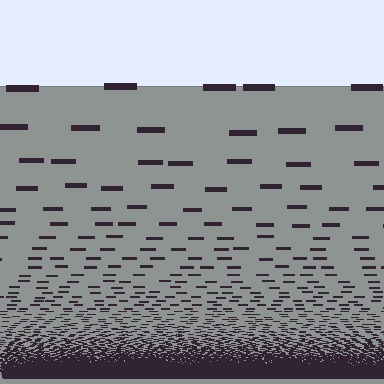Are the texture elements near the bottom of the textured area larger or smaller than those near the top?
Smaller. The gradient is inverted — elements near the bottom are smaller and denser.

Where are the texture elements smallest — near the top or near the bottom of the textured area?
Near the bottom.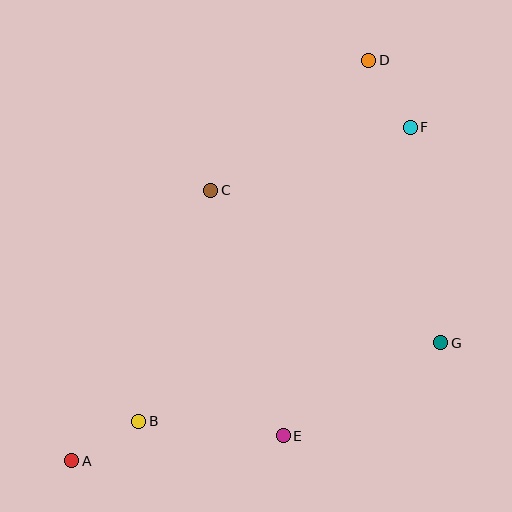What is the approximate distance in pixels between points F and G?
The distance between F and G is approximately 218 pixels.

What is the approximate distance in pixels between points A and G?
The distance between A and G is approximately 387 pixels.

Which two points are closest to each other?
Points A and B are closest to each other.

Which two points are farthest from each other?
Points A and D are farthest from each other.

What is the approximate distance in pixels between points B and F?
The distance between B and F is approximately 400 pixels.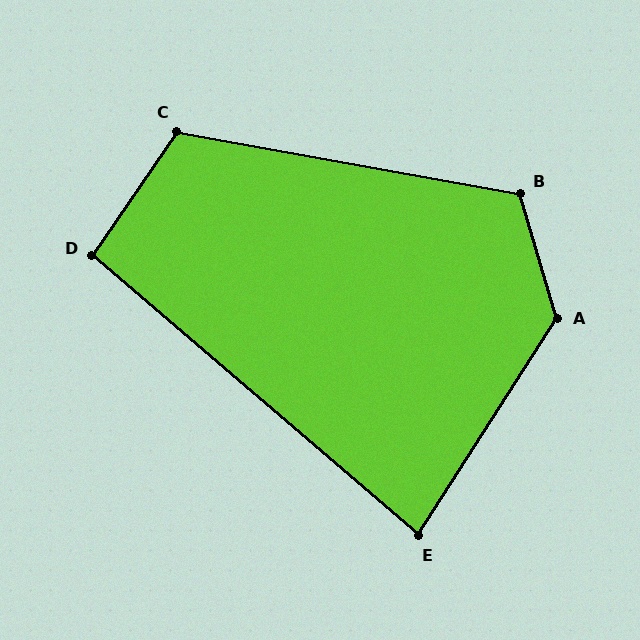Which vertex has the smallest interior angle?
E, at approximately 82 degrees.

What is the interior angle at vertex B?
Approximately 117 degrees (obtuse).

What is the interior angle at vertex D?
Approximately 96 degrees (obtuse).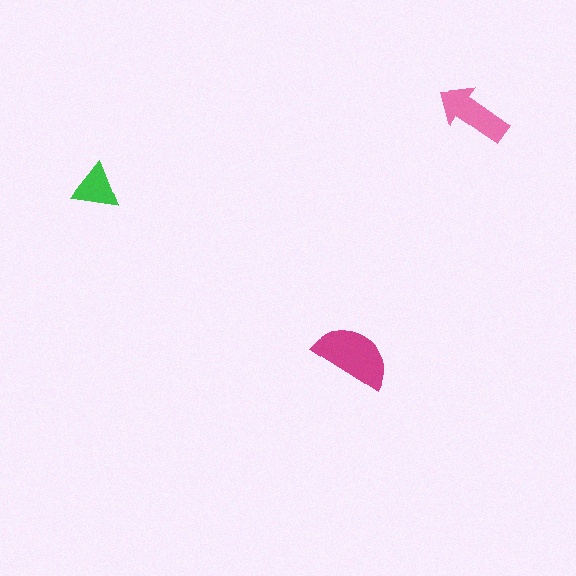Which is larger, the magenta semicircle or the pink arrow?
The magenta semicircle.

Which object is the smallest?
The green triangle.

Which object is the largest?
The magenta semicircle.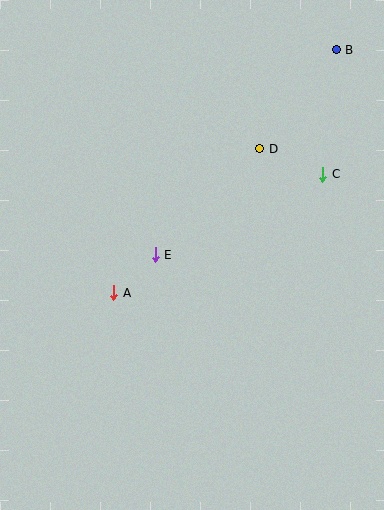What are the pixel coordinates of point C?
Point C is at (323, 174).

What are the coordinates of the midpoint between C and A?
The midpoint between C and A is at (218, 234).